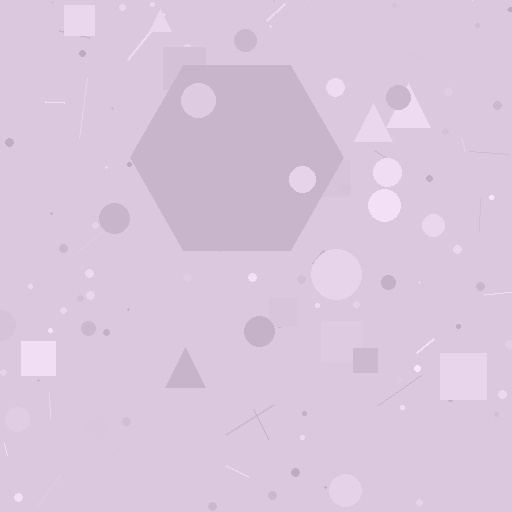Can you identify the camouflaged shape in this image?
The camouflaged shape is a hexagon.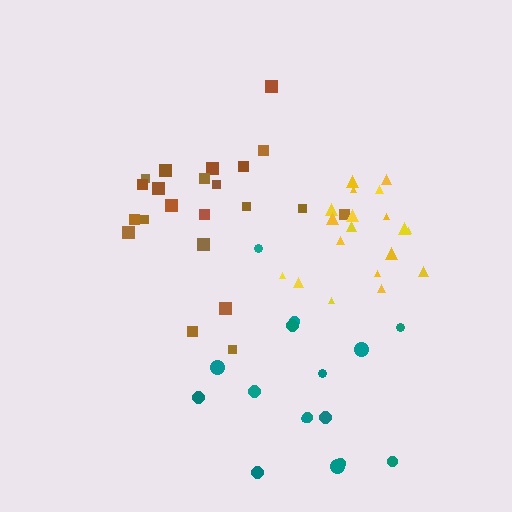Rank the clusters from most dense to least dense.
yellow, brown, teal.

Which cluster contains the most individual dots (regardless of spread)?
Brown (22).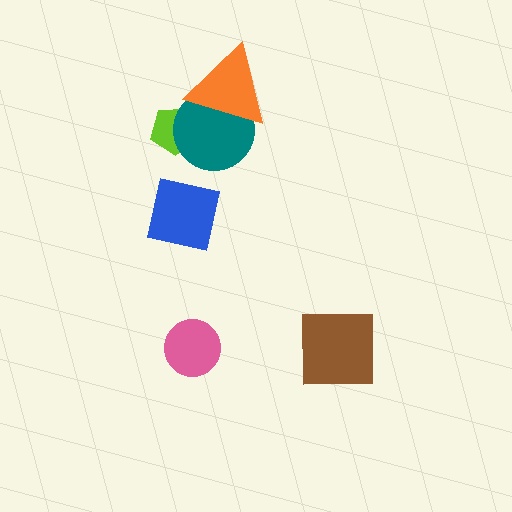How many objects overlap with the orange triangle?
1 object overlaps with the orange triangle.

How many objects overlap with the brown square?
0 objects overlap with the brown square.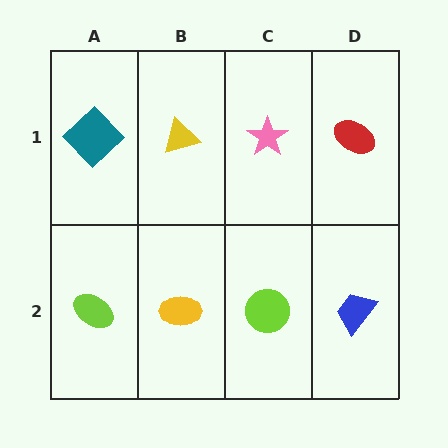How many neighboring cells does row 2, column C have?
3.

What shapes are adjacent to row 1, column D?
A blue trapezoid (row 2, column D), a pink star (row 1, column C).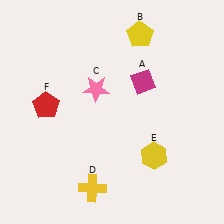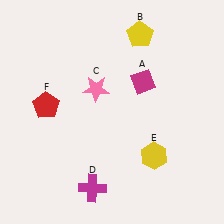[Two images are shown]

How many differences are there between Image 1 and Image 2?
There is 1 difference between the two images.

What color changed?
The cross (D) changed from yellow in Image 1 to magenta in Image 2.